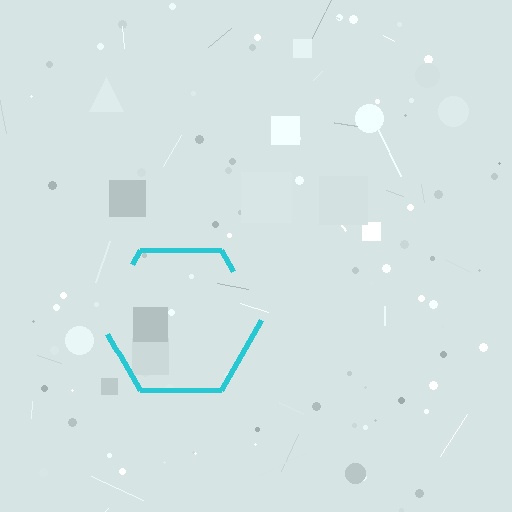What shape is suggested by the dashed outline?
The dashed outline suggests a hexagon.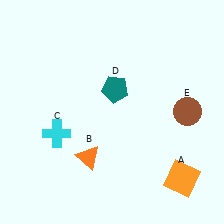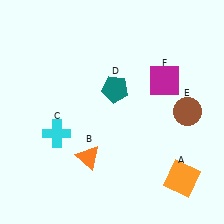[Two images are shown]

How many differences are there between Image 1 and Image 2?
There is 1 difference between the two images.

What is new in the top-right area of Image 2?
A magenta square (F) was added in the top-right area of Image 2.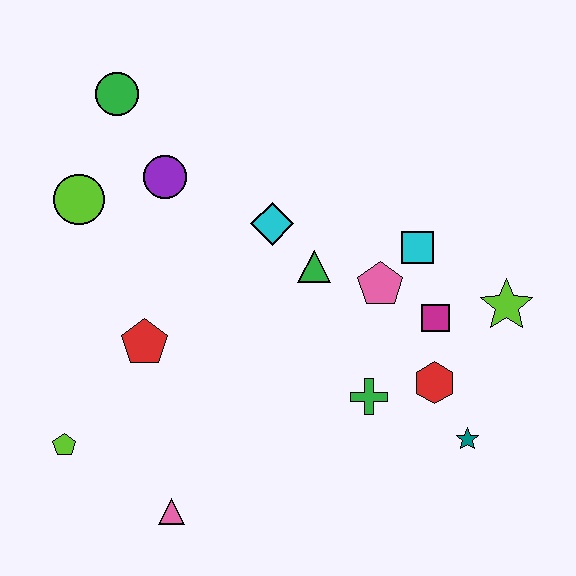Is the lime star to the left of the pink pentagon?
No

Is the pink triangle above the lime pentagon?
No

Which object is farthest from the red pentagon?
The lime star is farthest from the red pentagon.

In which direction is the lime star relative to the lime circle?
The lime star is to the right of the lime circle.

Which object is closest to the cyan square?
The pink pentagon is closest to the cyan square.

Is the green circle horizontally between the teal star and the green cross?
No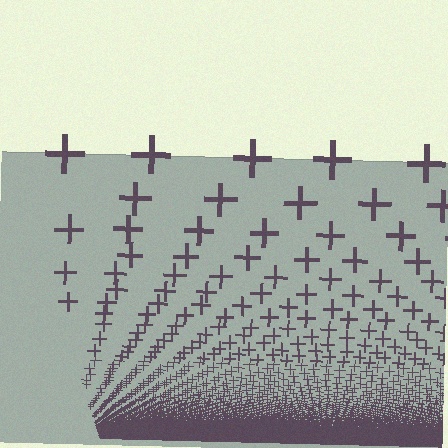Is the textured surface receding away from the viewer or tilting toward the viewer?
The surface appears to tilt toward the viewer. Texture elements get larger and sparser toward the top.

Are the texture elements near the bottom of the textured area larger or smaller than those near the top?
Smaller. The gradient is inverted — elements near the bottom are smaller and denser.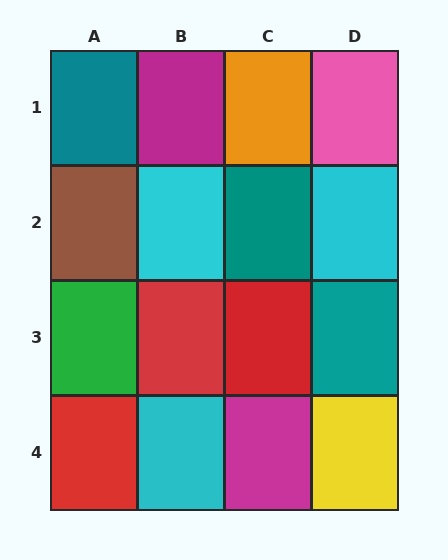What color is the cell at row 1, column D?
Pink.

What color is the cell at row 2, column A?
Brown.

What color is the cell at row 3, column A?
Green.